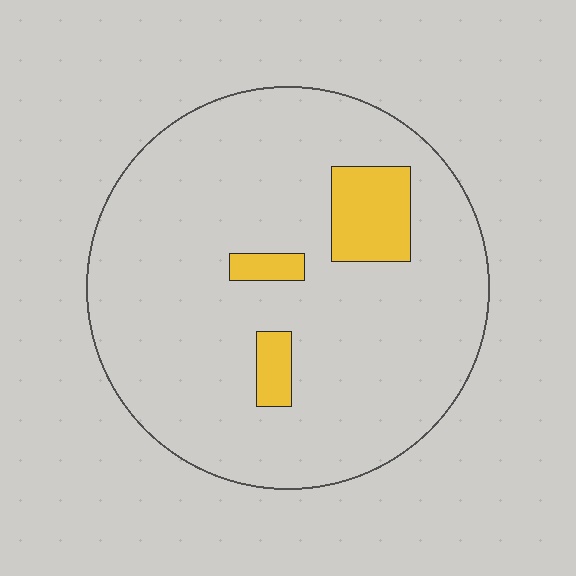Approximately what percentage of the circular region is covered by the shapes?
Approximately 10%.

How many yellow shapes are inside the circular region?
3.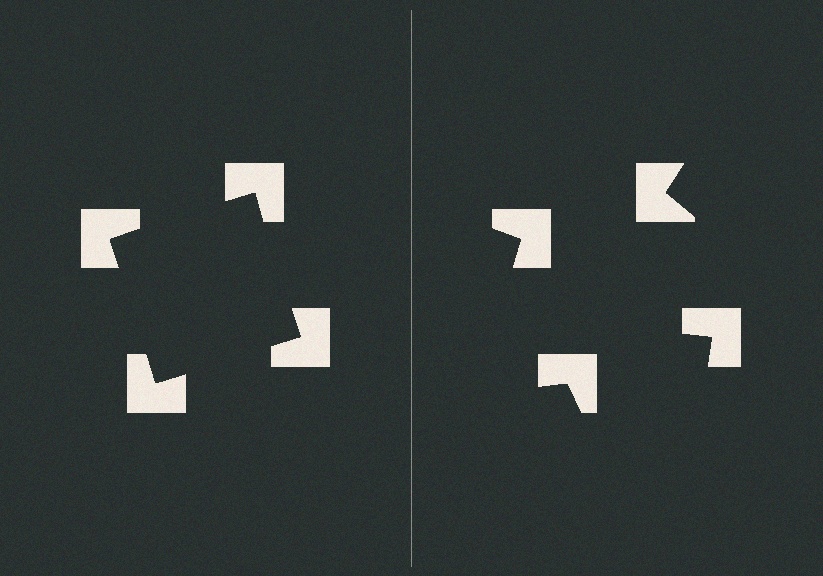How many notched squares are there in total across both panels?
8 — 4 on each side.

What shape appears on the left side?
An illusory square.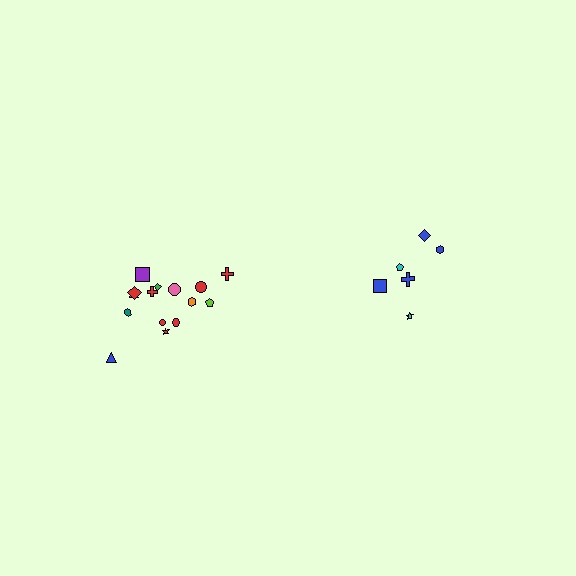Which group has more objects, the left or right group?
The left group.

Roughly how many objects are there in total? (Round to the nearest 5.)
Roughly 20 objects in total.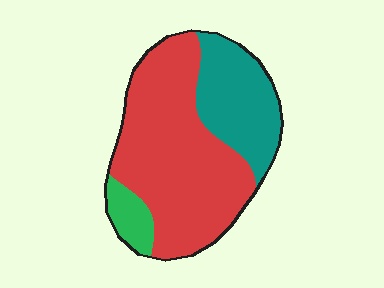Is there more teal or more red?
Red.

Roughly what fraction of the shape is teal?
Teal covers roughly 30% of the shape.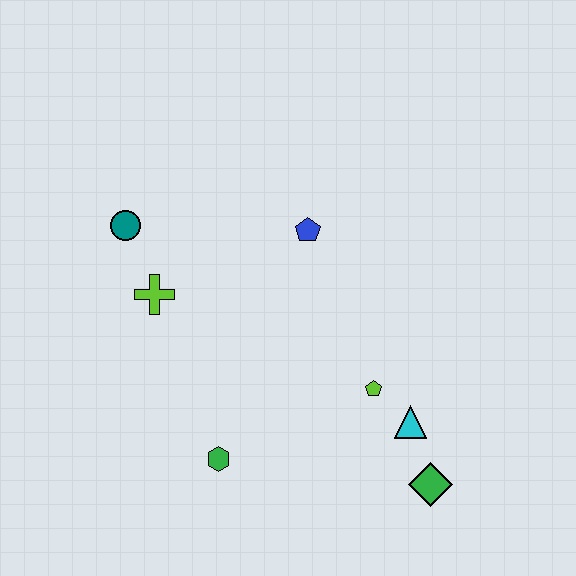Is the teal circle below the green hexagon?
No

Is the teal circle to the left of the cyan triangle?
Yes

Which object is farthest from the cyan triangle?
The teal circle is farthest from the cyan triangle.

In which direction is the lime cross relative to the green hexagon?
The lime cross is above the green hexagon.